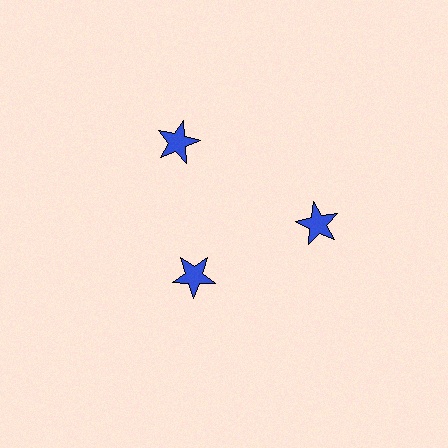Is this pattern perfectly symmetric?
No. The 3 blue stars are arranged in a ring, but one element near the 7 o'clock position is pulled inward toward the center, breaking the 3-fold rotational symmetry.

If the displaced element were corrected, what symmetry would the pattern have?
It would have 3-fold rotational symmetry — the pattern would map onto itself every 120 degrees.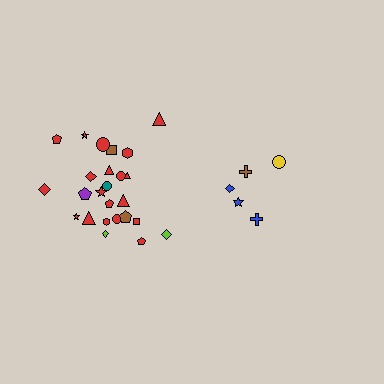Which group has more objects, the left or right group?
The left group.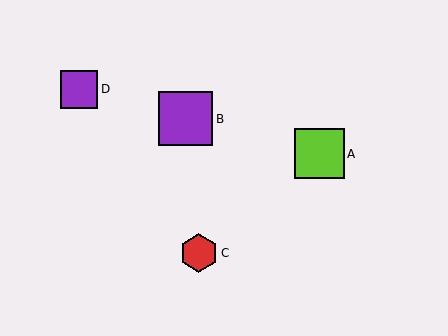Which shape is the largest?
The purple square (labeled B) is the largest.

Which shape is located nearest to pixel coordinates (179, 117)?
The purple square (labeled B) at (186, 119) is nearest to that location.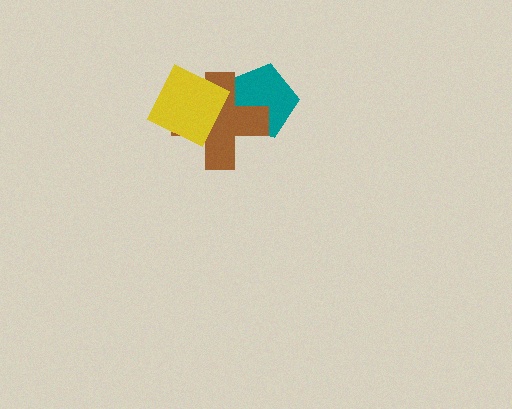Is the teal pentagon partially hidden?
Yes, it is partially covered by another shape.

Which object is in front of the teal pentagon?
The brown cross is in front of the teal pentagon.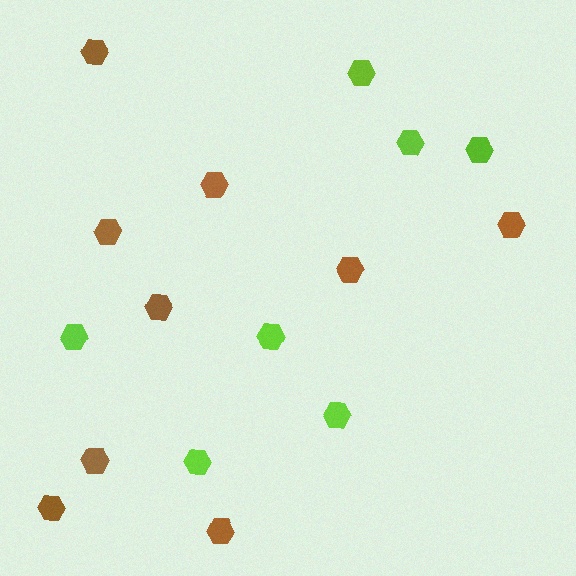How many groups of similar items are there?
There are 2 groups: one group of brown hexagons (9) and one group of lime hexagons (7).